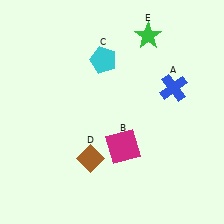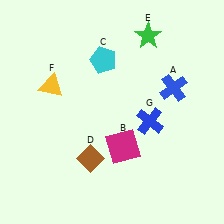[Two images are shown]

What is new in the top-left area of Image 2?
A yellow triangle (F) was added in the top-left area of Image 2.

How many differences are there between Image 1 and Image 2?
There are 2 differences between the two images.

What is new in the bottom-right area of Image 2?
A blue cross (G) was added in the bottom-right area of Image 2.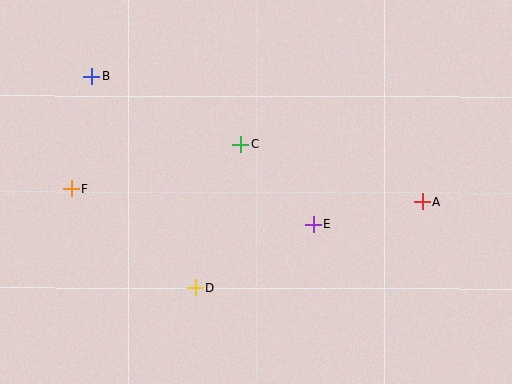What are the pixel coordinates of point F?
Point F is at (71, 188).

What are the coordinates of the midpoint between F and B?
The midpoint between F and B is at (81, 132).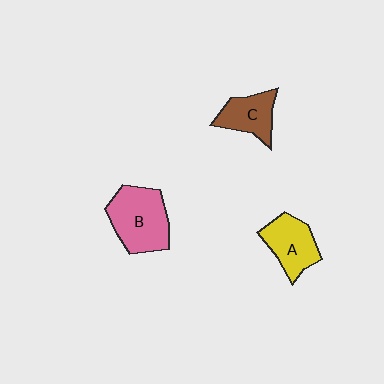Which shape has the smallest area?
Shape C (brown).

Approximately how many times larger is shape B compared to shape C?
Approximately 1.6 times.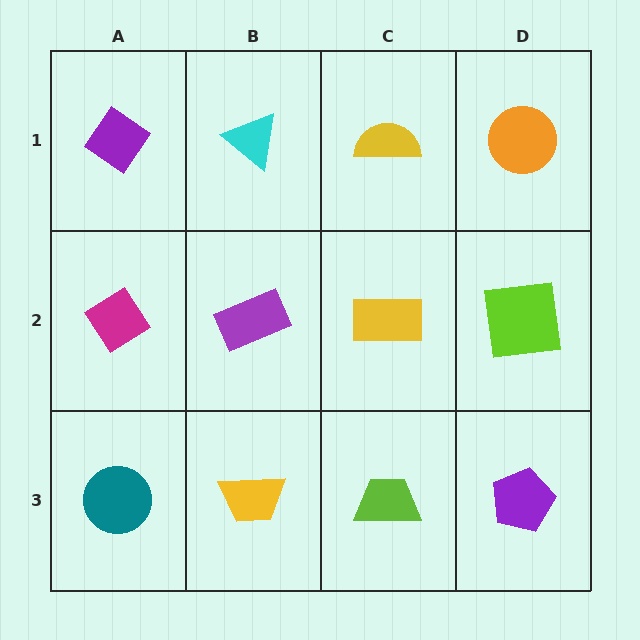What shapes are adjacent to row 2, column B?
A cyan triangle (row 1, column B), a yellow trapezoid (row 3, column B), a magenta diamond (row 2, column A), a yellow rectangle (row 2, column C).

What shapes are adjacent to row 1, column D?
A lime square (row 2, column D), a yellow semicircle (row 1, column C).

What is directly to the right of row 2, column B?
A yellow rectangle.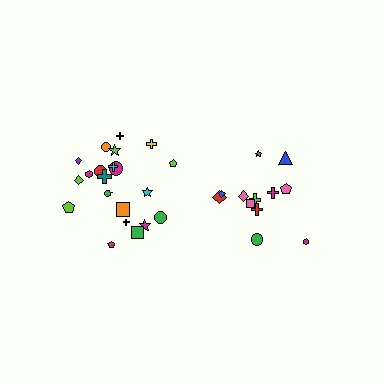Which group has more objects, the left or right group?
The left group.